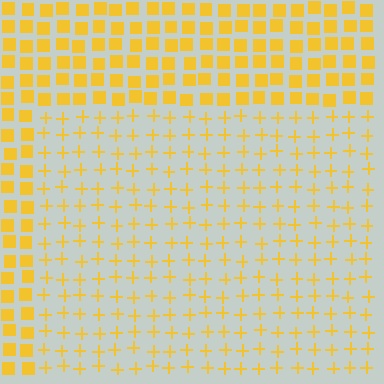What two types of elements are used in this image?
The image uses plus signs inside the rectangle region and squares outside it.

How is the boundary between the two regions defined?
The boundary is defined by a change in element shape: plus signs inside vs. squares outside. All elements share the same color and spacing.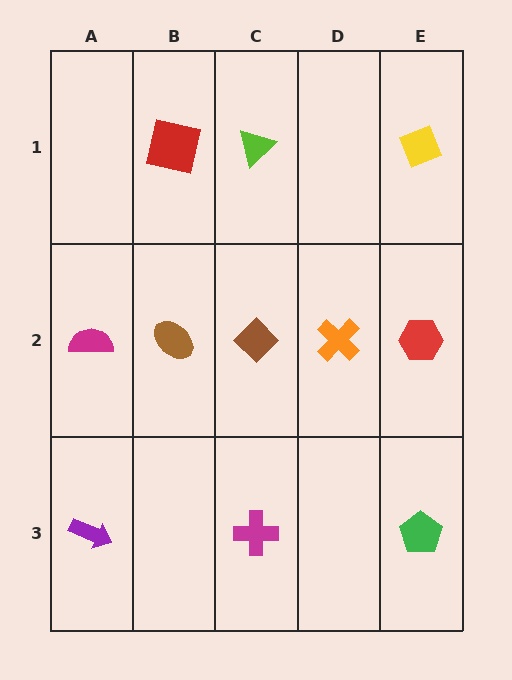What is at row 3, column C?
A magenta cross.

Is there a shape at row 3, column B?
No, that cell is empty.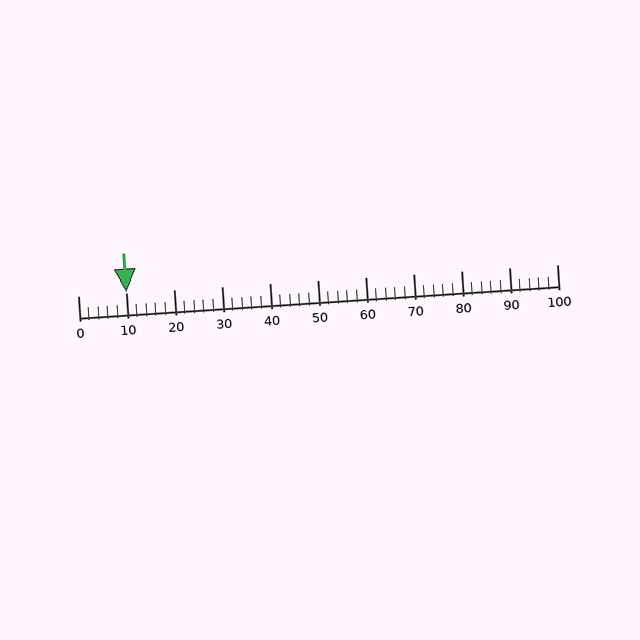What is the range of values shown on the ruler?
The ruler shows values from 0 to 100.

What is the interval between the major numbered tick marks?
The major tick marks are spaced 10 units apart.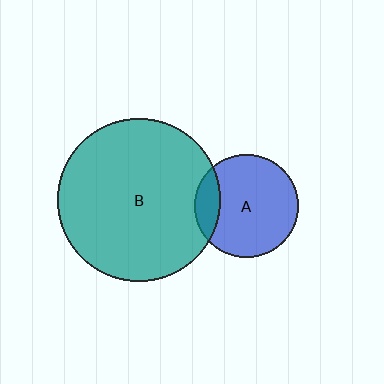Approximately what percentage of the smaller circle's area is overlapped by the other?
Approximately 15%.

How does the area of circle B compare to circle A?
Approximately 2.5 times.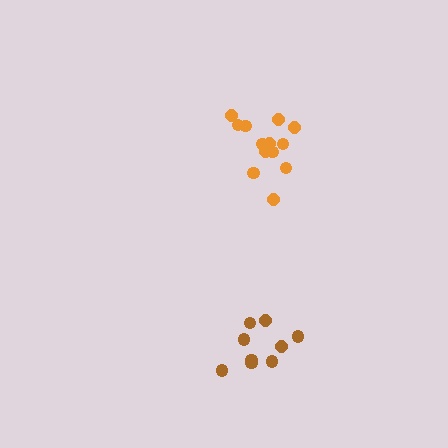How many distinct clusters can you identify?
There are 2 distinct clusters.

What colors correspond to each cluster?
The clusters are colored: orange, brown.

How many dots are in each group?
Group 1: 13 dots, Group 2: 9 dots (22 total).